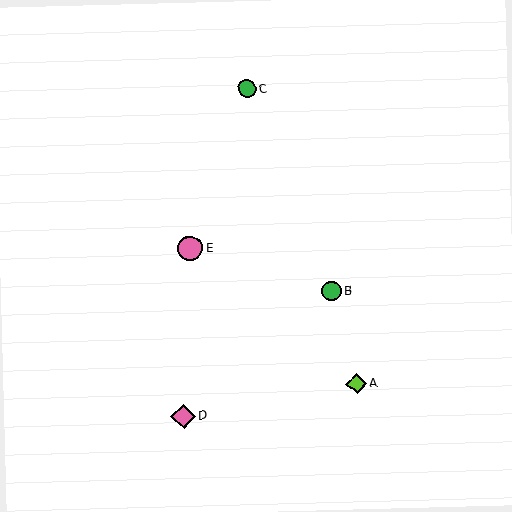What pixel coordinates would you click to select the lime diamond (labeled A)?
Click at (357, 384) to select the lime diamond A.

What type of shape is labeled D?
Shape D is a pink diamond.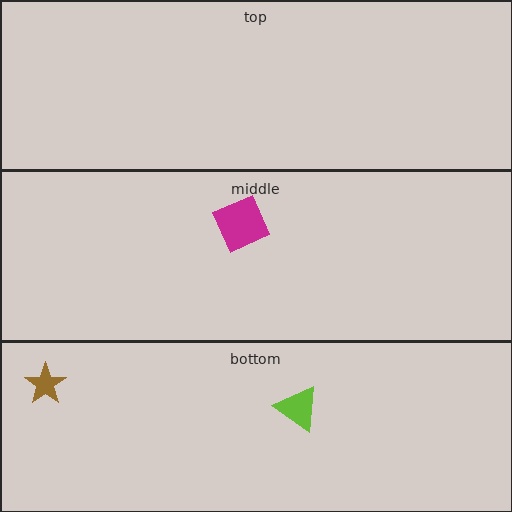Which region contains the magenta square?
The middle region.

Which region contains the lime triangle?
The bottom region.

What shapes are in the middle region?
The magenta square.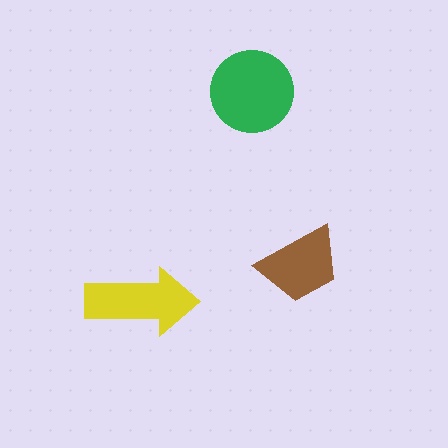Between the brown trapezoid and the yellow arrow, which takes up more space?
The yellow arrow.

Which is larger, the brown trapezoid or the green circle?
The green circle.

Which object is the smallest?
The brown trapezoid.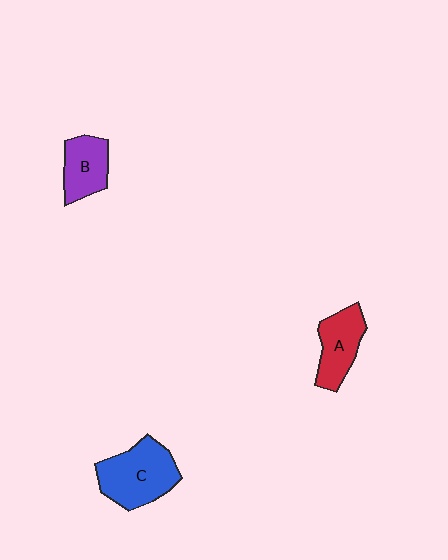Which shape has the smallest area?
Shape B (purple).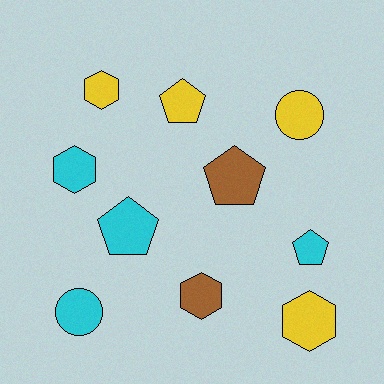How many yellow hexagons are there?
There are 2 yellow hexagons.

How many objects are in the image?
There are 10 objects.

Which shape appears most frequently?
Hexagon, with 4 objects.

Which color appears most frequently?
Cyan, with 4 objects.